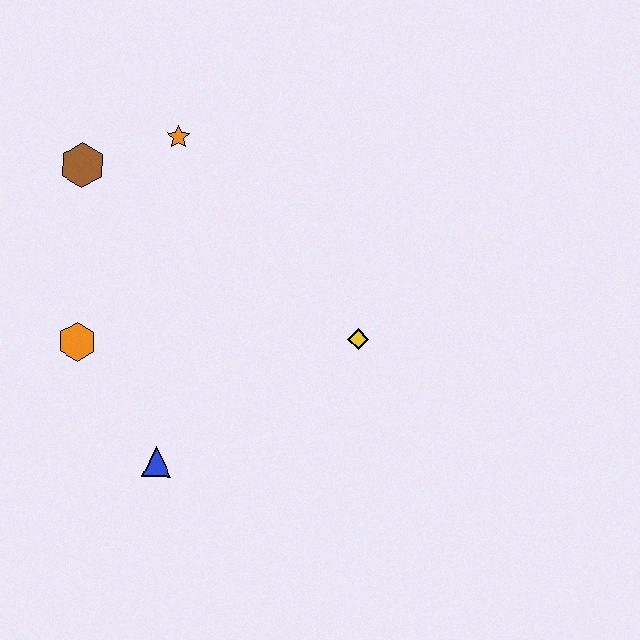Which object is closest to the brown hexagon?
The orange star is closest to the brown hexagon.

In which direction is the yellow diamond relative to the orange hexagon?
The yellow diamond is to the right of the orange hexagon.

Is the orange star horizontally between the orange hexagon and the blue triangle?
No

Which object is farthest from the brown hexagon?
The yellow diamond is farthest from the brown hexagon.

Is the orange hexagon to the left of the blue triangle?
Yes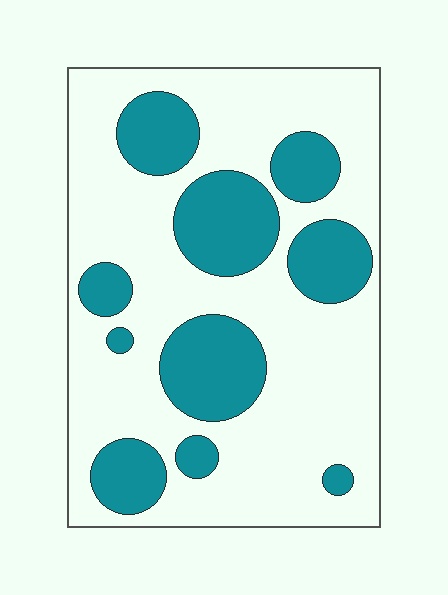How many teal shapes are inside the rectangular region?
10.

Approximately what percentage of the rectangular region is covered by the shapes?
Approximately 30%.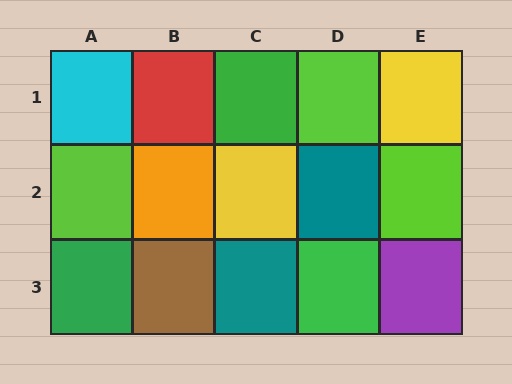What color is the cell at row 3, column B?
Brown.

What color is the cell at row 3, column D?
Green.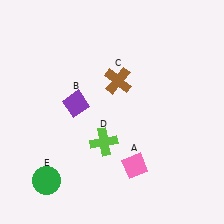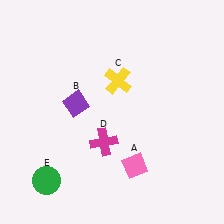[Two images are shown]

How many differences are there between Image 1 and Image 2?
There are 2 differences between the two images.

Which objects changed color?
C changed from brown to yellow. D changed from lime to magenta.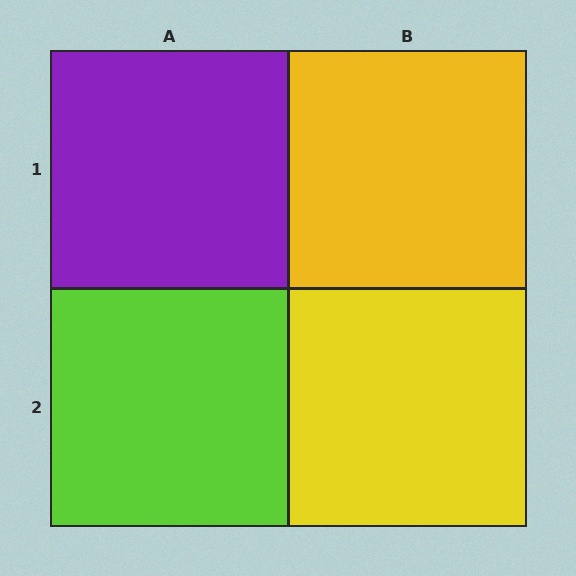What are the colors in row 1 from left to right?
Purple, yellow.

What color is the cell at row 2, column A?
Lime.